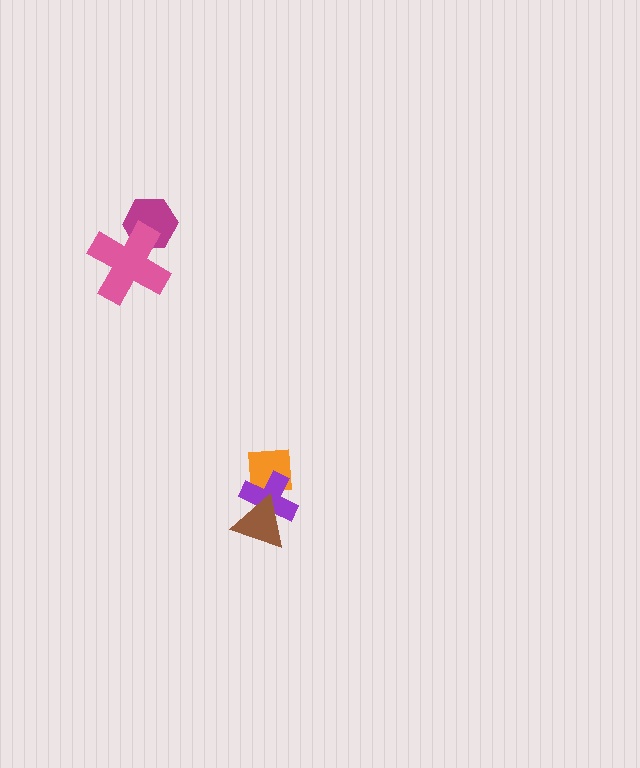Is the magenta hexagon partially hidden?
Yes, it is partially covered by another shape.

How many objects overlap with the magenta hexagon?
1 object overlaps with the magenta hexagon.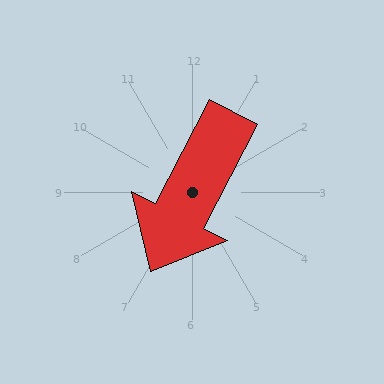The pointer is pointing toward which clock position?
Roughly 7 o'clock.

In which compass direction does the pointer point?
Southwest.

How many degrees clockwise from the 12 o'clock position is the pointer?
Approximately 207 degrees.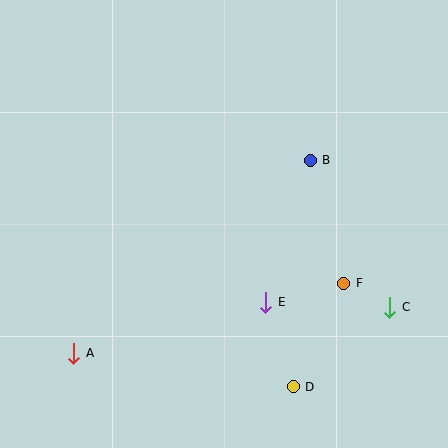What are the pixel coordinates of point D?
Point D is at (293, 387).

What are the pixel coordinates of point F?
Point F is at (344, 283).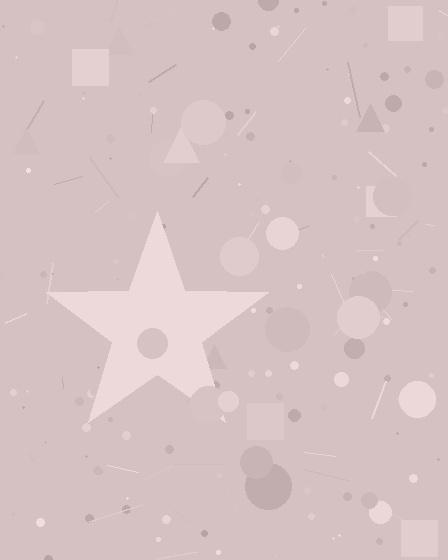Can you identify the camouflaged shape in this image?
The camouflaged shape is a star.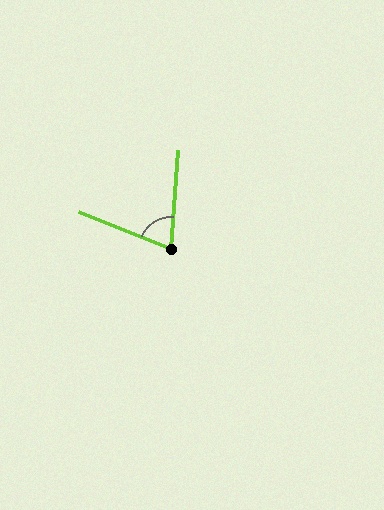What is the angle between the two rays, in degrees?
Approximately 72 degrees.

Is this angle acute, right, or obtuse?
It is acute.